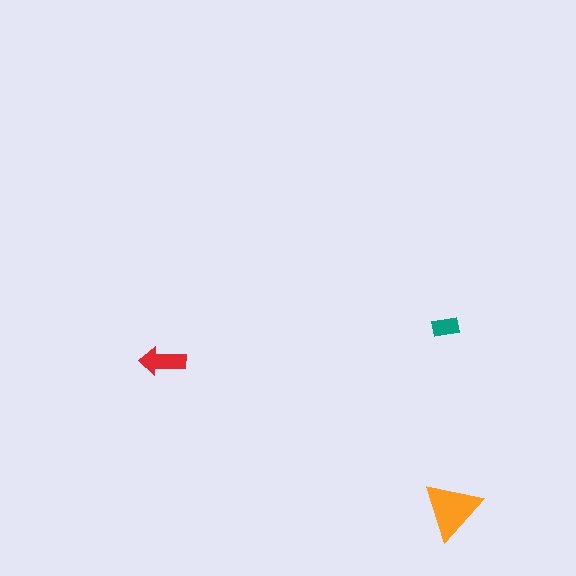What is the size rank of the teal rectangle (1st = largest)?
3rd.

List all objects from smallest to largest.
The teal rectangle, the red arrow, the orange triangle.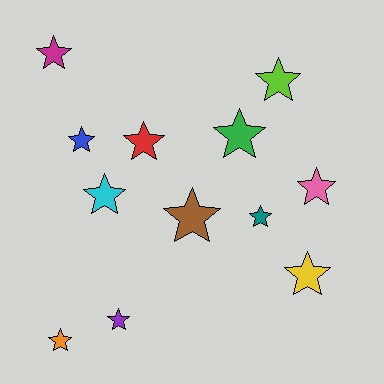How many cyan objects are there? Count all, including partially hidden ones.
There is 1 cyan object.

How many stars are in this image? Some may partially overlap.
There are 12 stars.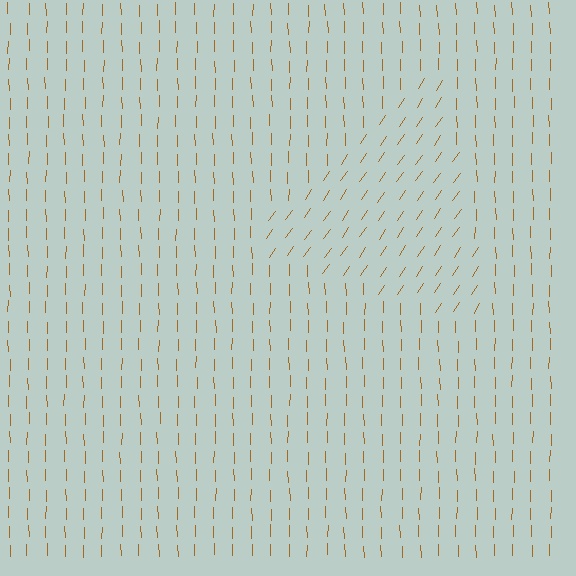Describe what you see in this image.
The image is filled with small brown line segments. A triangle region in the image has lines oriented differently from the surrounding lines, creating a visible texture boundary.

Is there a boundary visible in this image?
Yes, there is a texture boundary formed by a change in line orientation.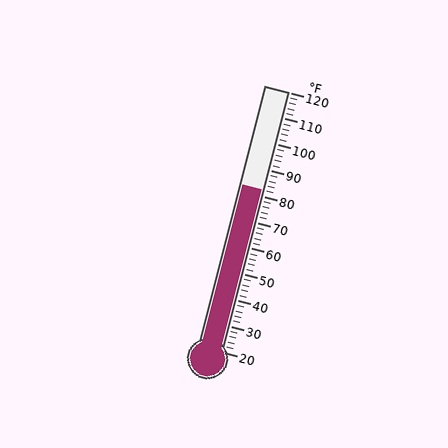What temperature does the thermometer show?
The thermometer shows approximately 82°F.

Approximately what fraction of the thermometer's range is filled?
The thermometer is filled to approximately 60% of its range.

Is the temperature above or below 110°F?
The temperature is below 110°F.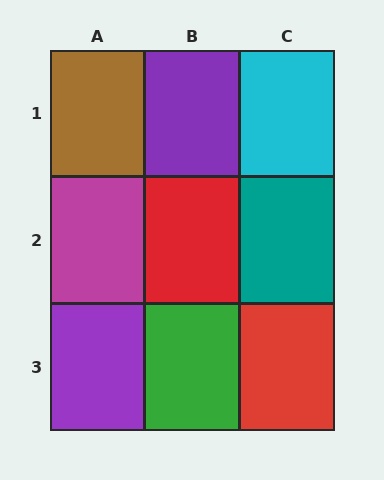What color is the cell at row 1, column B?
Purple.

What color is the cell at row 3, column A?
Purple.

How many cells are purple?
2 cells are purple.